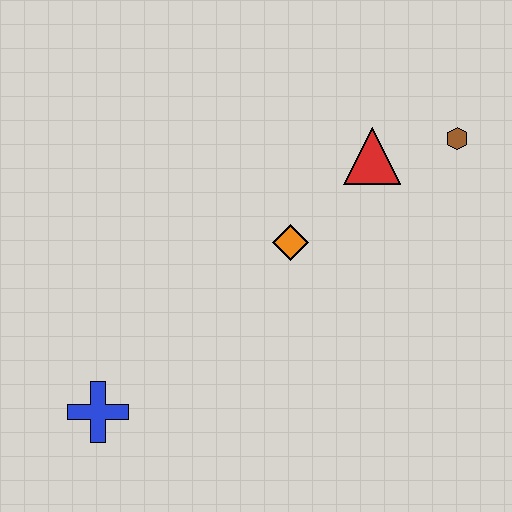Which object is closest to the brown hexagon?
The red triangle is closest to the brown hexagon.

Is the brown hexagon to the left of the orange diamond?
No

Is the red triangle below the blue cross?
No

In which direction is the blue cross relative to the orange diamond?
The blue cross is to the left of the orange diamond.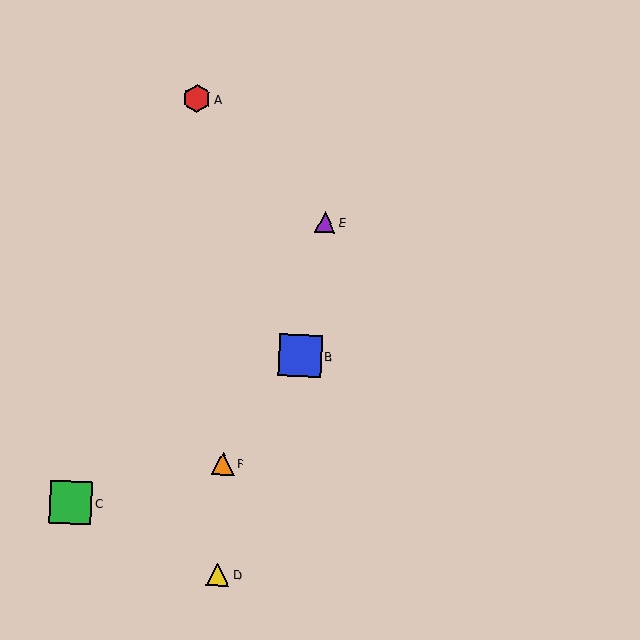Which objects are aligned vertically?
Objects D, F are aligned vertically.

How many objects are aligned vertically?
2 objects (D, F) are aligned vertically.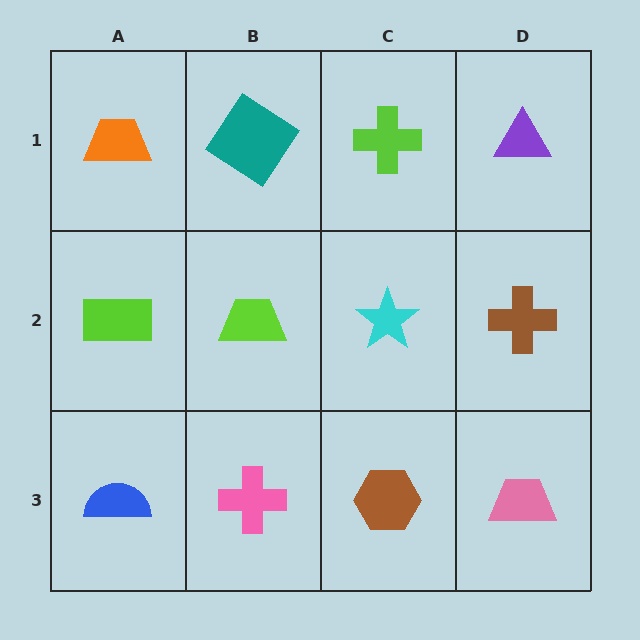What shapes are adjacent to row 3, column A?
A lime rectangle (row 2, column A), a pink cross (row 3, column B).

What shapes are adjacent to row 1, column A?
A lime rectangle (row 2, column A), a teal diamond (row 1, column B).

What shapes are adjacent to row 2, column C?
A lime cross (row 1, column C), a brown hexagon (row 3, column C), a lime trapezoid (row 2, column B), a brown cross (row 2, column D).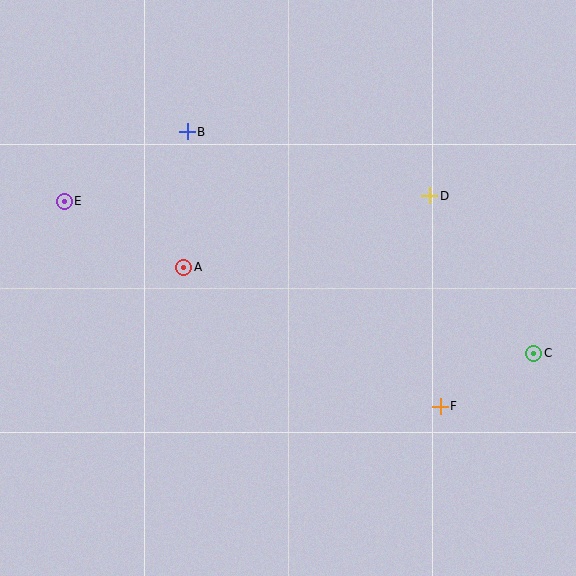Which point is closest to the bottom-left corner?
Point A is closest to the bottom-left corner.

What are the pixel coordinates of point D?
Point D is at (430, 196).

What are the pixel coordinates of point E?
Point E is at (64, 201).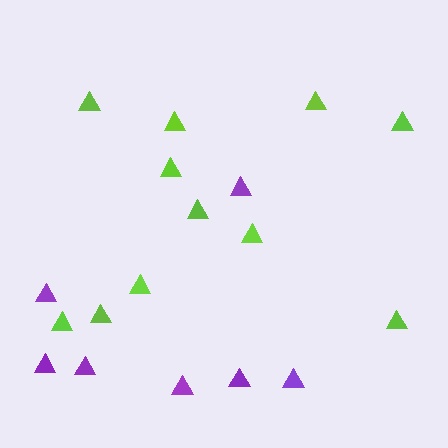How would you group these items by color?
There are 2 groups: one group of purple triangles (7) and one group of lime triangles (11).